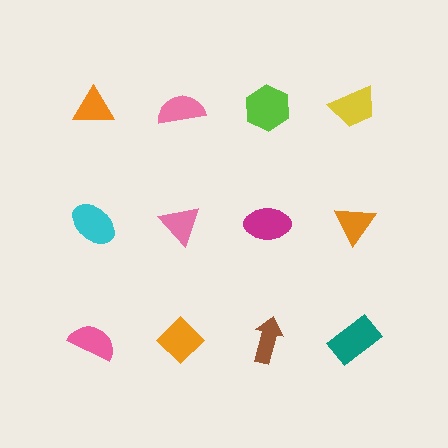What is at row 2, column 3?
A magenta ellipse.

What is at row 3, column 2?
An orange diamond.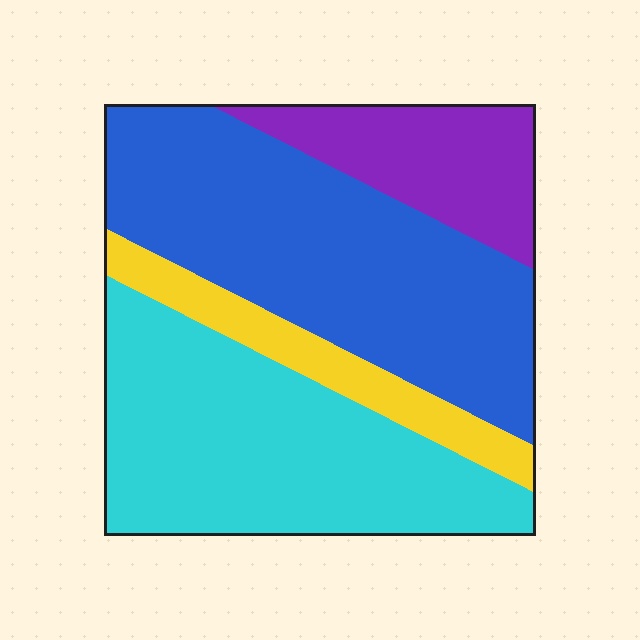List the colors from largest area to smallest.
From largest to smallest: blue, cyan, purple, yellow.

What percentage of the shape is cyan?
Cyan takes up about one third (1/3) of the shape.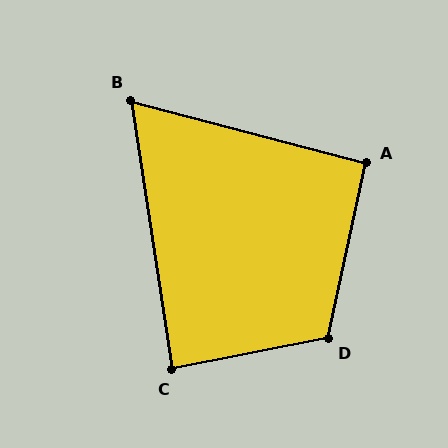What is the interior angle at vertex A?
Approximately 93 degrees (approximately right).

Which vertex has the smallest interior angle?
B, at approximately 67 degrees.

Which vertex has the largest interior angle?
D, at approximately 113 degrees.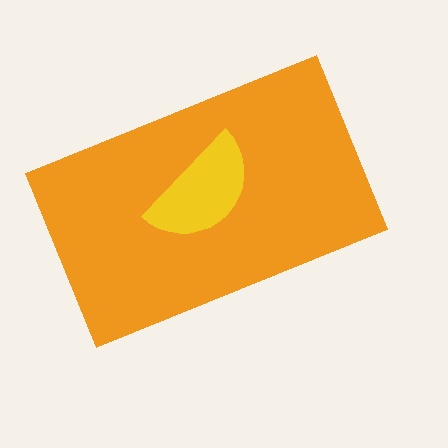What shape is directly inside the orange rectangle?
The yellow semicircle.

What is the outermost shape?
The orange rectangle.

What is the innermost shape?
The yellow semicircle.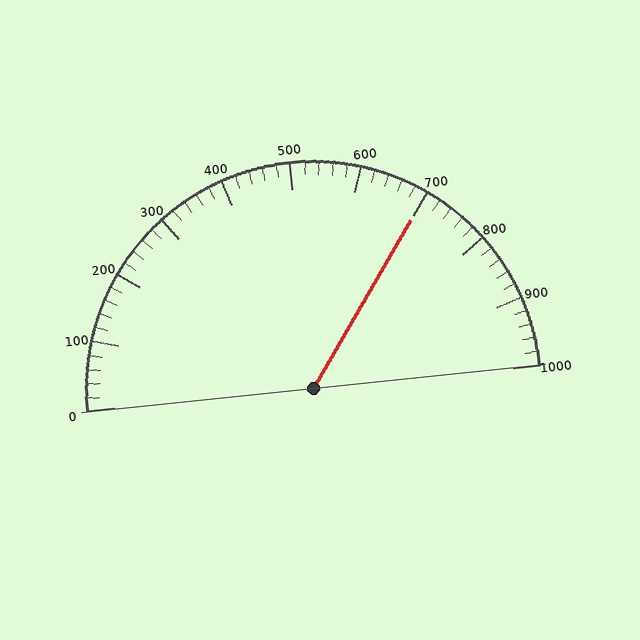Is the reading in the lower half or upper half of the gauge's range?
The reading is in the upper half of the range (0 to 1000).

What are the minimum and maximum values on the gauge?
The gauge ranges from 0 to 1000.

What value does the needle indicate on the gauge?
The needle indicates approximately 700.